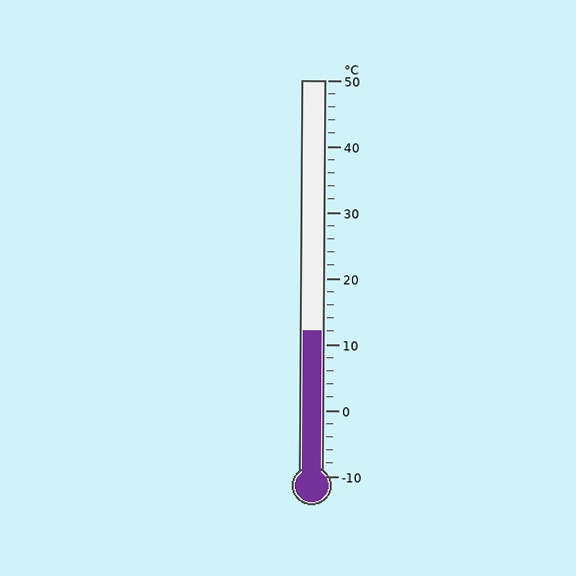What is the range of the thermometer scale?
The thermometer scale ranges from -10°C to 50°C.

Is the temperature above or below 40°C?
The temperature is below 40°C.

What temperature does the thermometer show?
The thermometer shows approximately 12°C.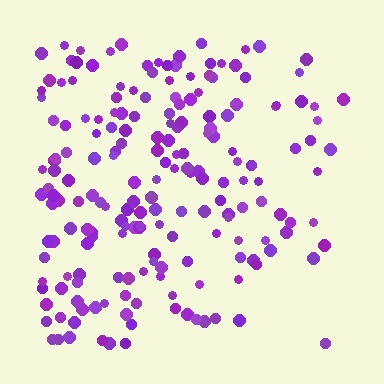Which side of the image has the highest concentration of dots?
The left.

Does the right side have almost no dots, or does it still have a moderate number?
Still a moderate number, just noticeably fewer than the left.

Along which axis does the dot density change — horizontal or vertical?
Horizontal.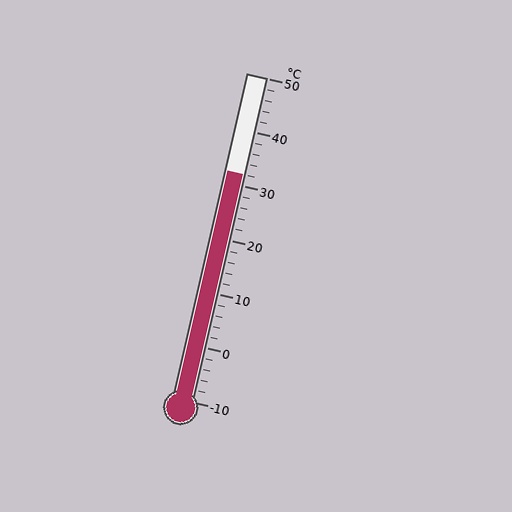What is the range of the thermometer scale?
The thermometer scale ranges from -10°C to 50°C.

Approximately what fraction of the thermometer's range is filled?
The thermometer is filled to approximately 70% of its range.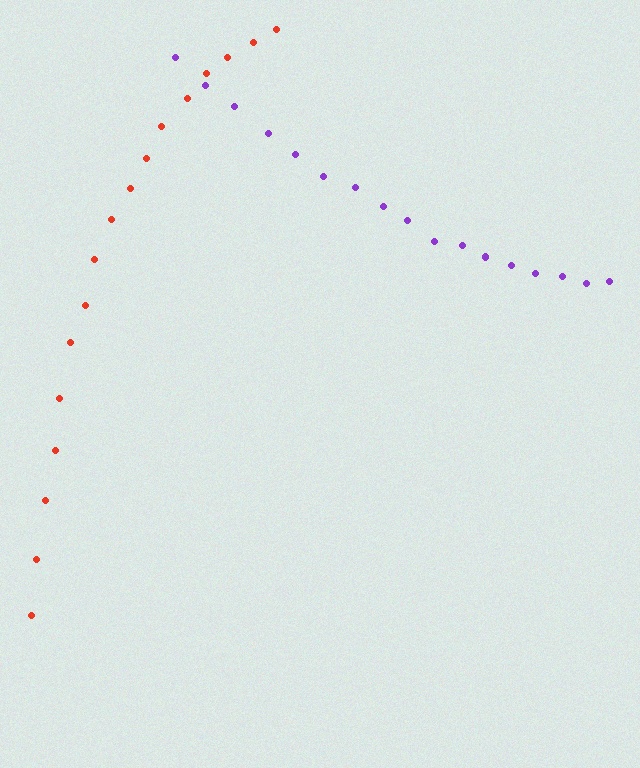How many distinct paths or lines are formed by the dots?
There are 2 distinct paths.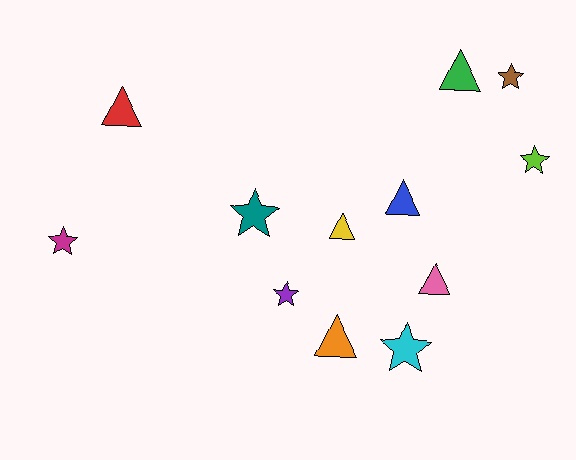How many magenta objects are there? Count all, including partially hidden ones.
There is 1 magenta object.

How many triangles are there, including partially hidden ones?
There are 6 triangles.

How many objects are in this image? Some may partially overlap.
There are 12 objects.